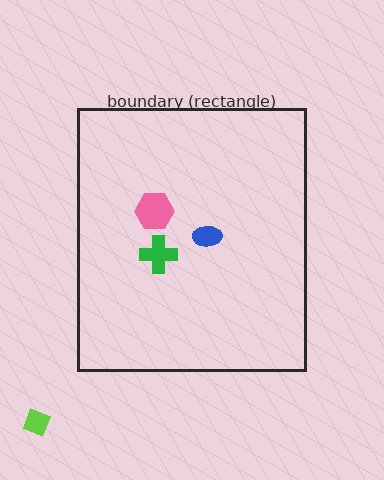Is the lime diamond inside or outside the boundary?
Outside.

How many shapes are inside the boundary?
3 inside, 1 outside.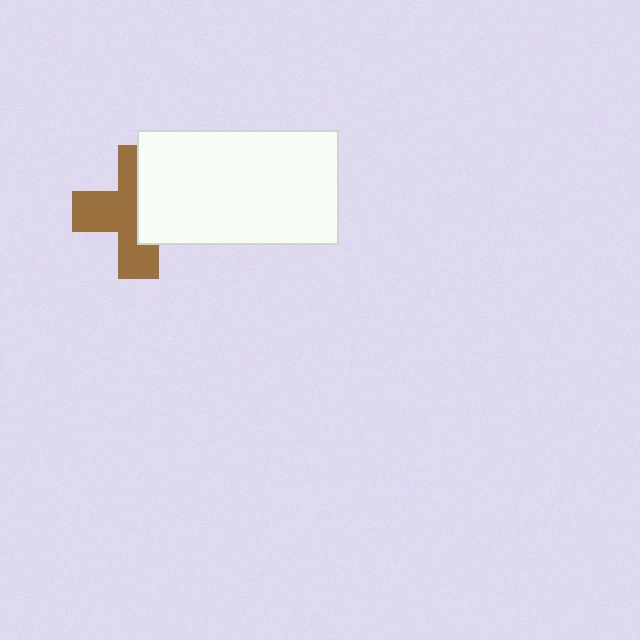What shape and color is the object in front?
The object in front is a white rectangle.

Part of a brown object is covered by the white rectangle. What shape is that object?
It is a cross.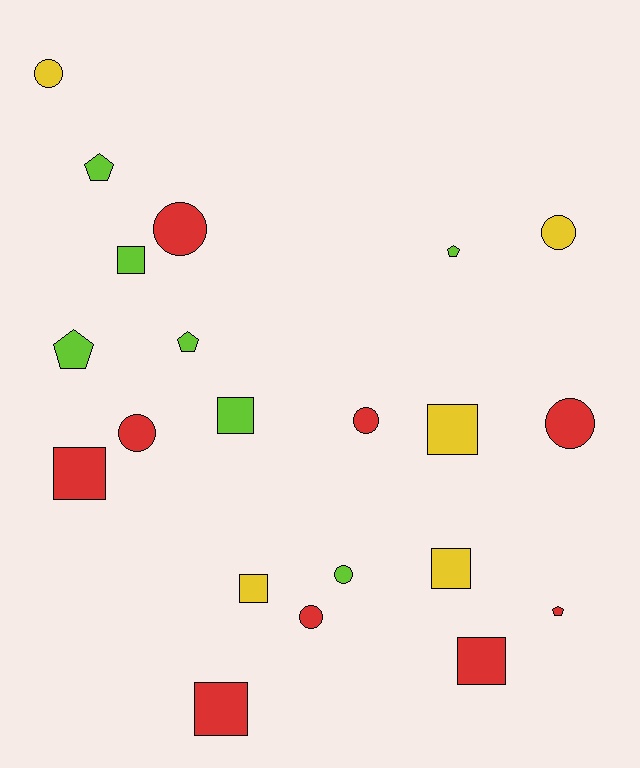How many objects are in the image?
There are 21 objects.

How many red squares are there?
There are 3 red squares.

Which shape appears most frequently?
Square, with 8 objects.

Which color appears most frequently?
Red, with 9 objects.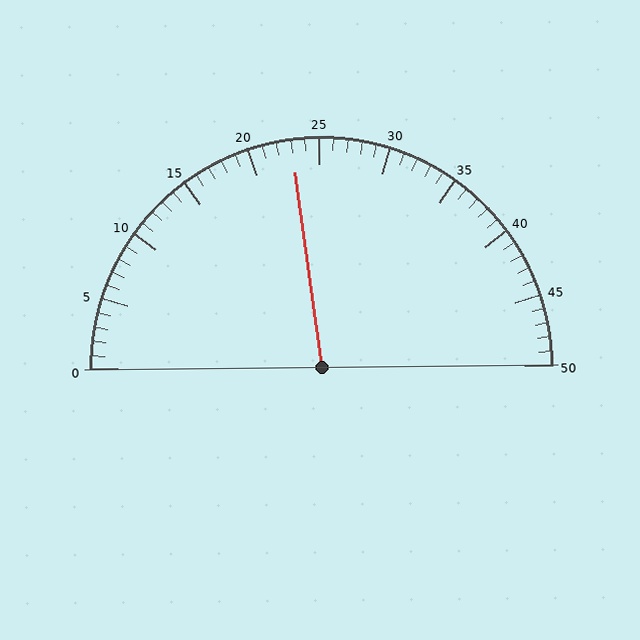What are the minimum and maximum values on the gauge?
The gauge ranges from 0 to 50.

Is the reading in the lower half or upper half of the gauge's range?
The reading is in the lower half of the range (0 to 50).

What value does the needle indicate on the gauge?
The needle indicates approximately 23.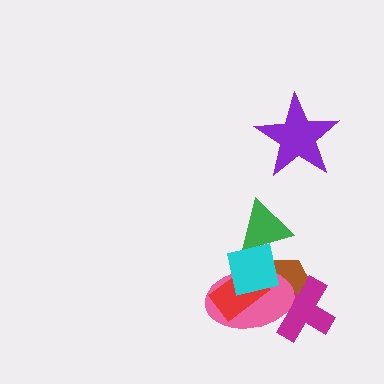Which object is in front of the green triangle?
The cyan square is in front of the green triangle.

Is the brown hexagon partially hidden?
Yes, it is partially covered by another shape.